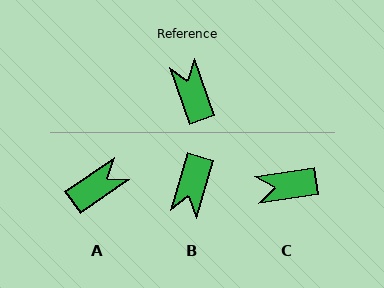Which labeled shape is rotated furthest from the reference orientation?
B, about 143 degrees away.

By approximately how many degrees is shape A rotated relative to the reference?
Approximately 75 degrees clockwise.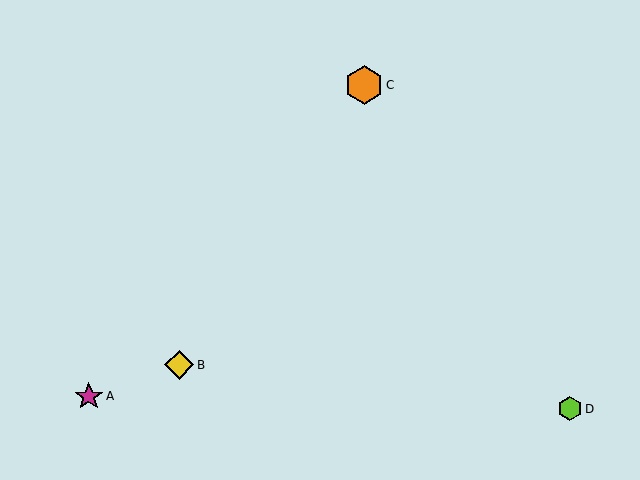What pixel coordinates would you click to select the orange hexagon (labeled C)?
Click at (364, 85) to select the orange hexagon C.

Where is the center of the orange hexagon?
The center of the orange hexagon is at (364, 85).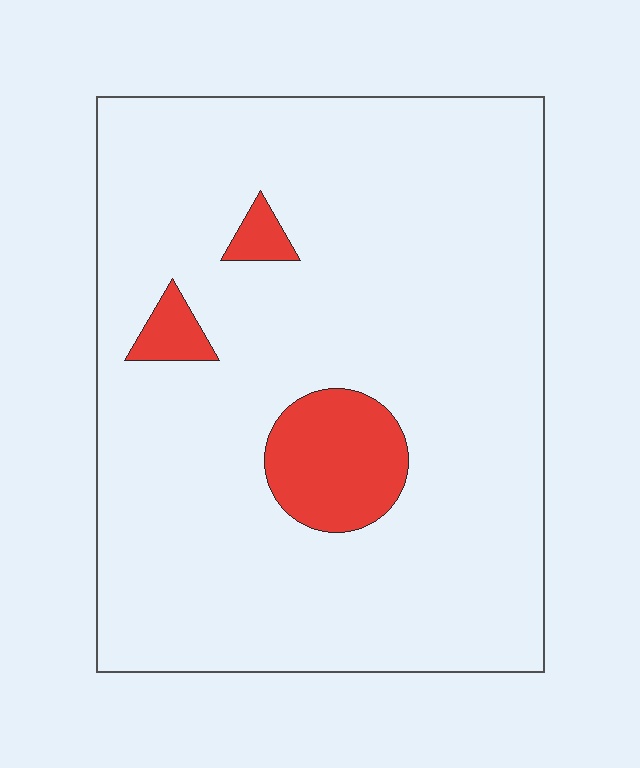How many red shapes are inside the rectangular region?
3.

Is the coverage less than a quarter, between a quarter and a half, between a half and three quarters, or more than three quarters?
Less than a quarter.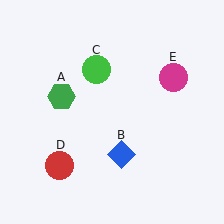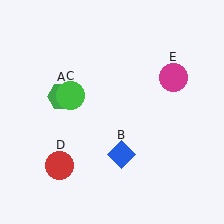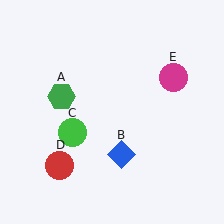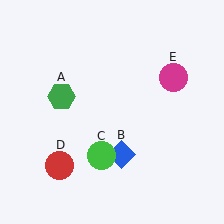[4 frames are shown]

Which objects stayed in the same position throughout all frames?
Green hexagon (object A) and blue diamond (object B) and red circle (object D) and magenta circle (object E) remained stationary.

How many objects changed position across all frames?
1 object changed position: green circle (object C).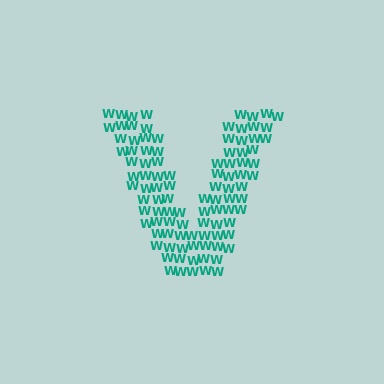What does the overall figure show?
The overall figure shows the letter V.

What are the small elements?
The small elements are letter W's.